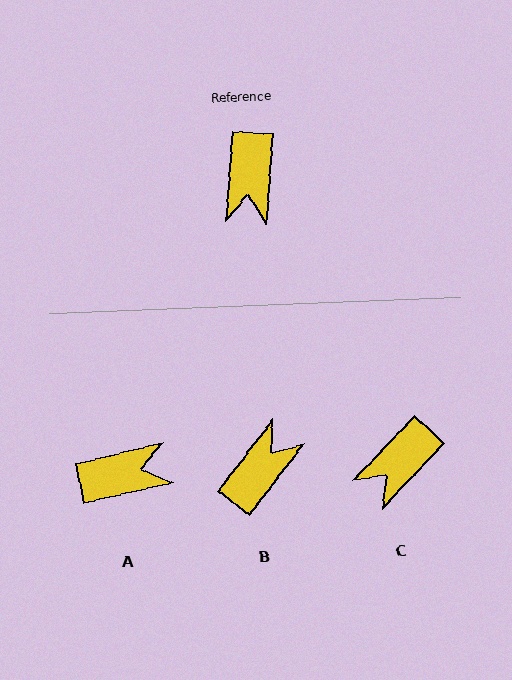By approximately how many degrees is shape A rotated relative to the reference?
Approximately 107 degrees counter-clockwise.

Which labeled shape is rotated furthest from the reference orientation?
B, about 147 degrees away.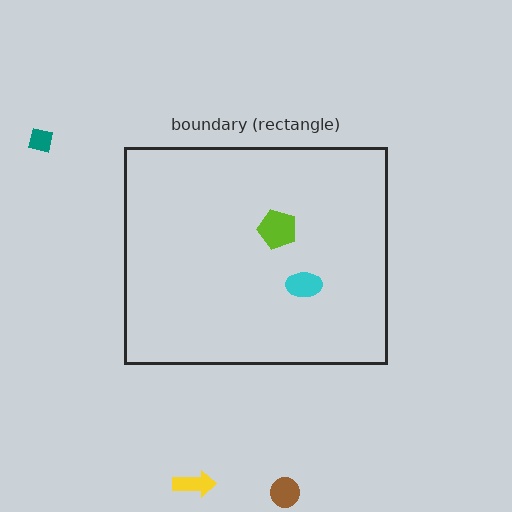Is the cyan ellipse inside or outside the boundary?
Inside.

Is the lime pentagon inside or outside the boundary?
Inside.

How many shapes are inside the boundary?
2 inside, 3 outside.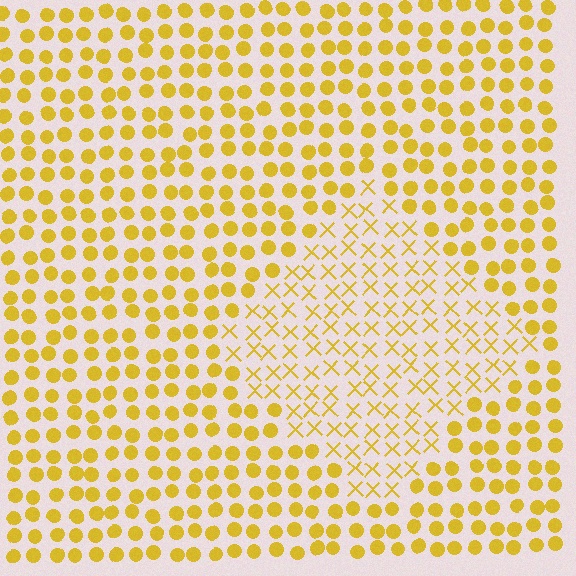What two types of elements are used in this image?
The image uses X marks inside the diamond region and circles outside it.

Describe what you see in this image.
The image is filled with small yellow elements arranged in a uniform grid. A diamond-shaped region contains X marks, while the surrounding area contains circles. The boundary is defined purely by the change in element shape.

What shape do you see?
I see a diamond.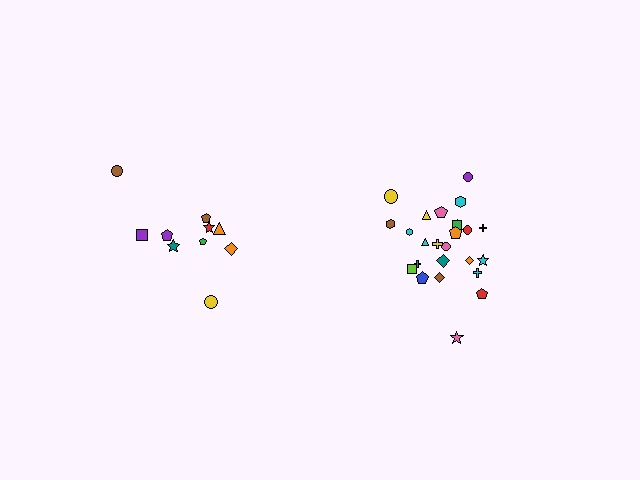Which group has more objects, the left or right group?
The right group.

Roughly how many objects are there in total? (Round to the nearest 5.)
Roughly 35 objects in total.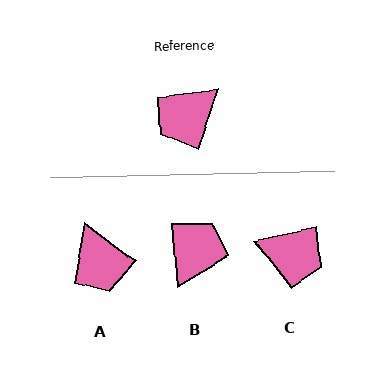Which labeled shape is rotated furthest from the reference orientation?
B, about 157 degrees away.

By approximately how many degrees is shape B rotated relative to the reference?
Approximately 157 degrees clockwise.